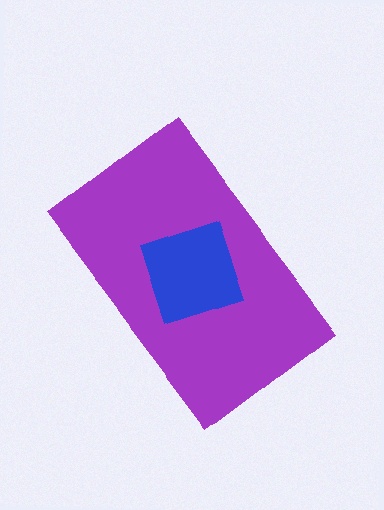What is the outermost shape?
The purple rectangle.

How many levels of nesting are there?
2.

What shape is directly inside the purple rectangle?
The blue square.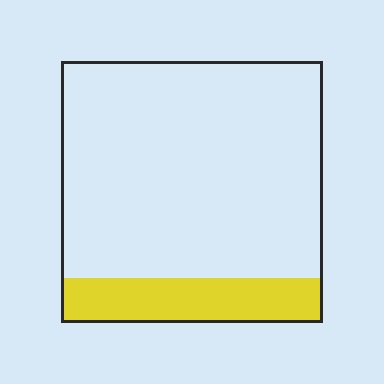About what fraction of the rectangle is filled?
About one sixth (1/6).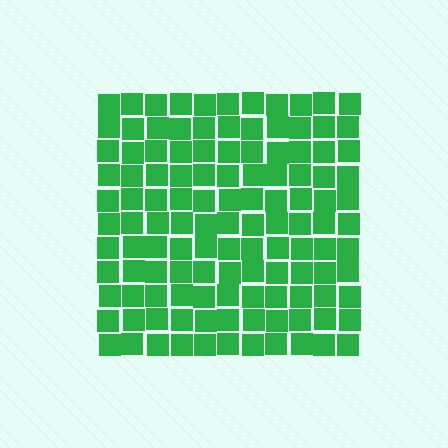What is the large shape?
The large shape is a square.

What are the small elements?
The small elements are squares.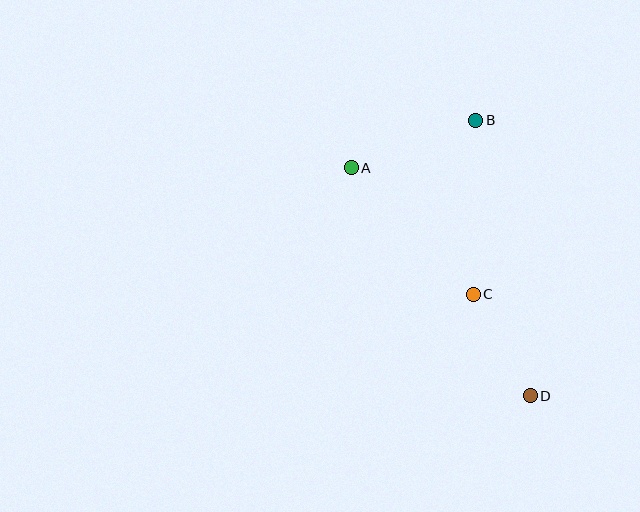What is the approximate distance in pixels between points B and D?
The distance between B and D is approximately 281 pixels.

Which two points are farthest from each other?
Points A and D are farthest from each other.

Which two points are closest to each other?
Points C and D are closest to each other.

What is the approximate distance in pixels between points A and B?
The distance between A and B is approximately 133 pixels.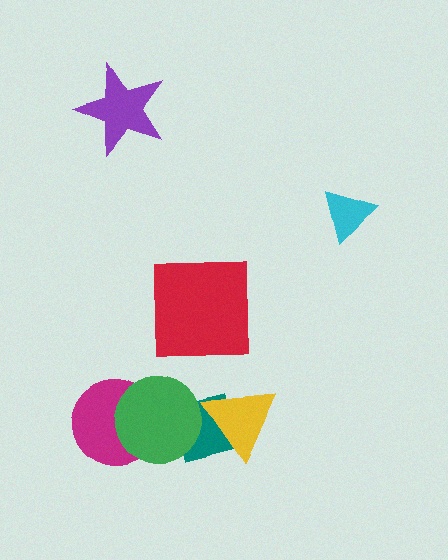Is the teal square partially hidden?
Yes, it is partially covered by another shape.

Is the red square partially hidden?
No, no other shape covers it.